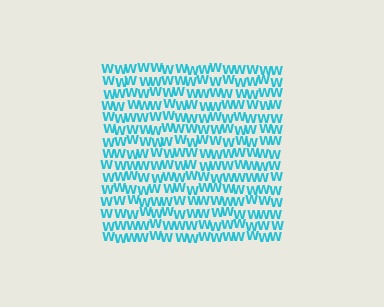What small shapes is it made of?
It is made of small letter W's.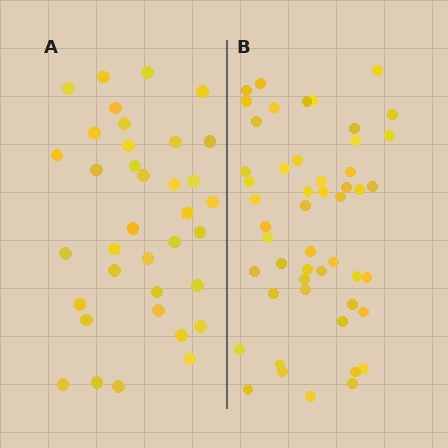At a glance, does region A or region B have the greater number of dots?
Region B (the right region) has more dots.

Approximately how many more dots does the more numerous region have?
Region B has approximately 15 more dots than region A.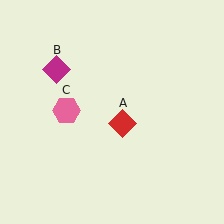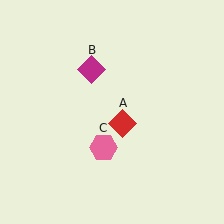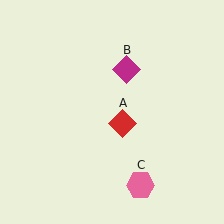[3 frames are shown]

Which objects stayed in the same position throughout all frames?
Red diamond (object A) remained stationary.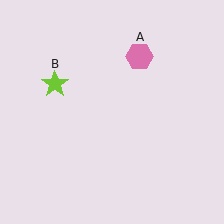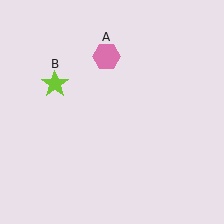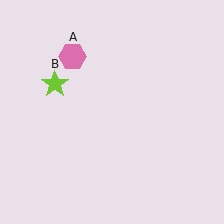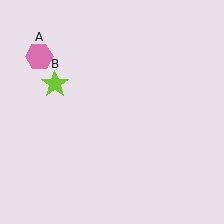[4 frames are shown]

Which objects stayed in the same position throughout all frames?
Lime star (object B) remained stationary.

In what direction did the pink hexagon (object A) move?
The pink hexagon (object A) moved left.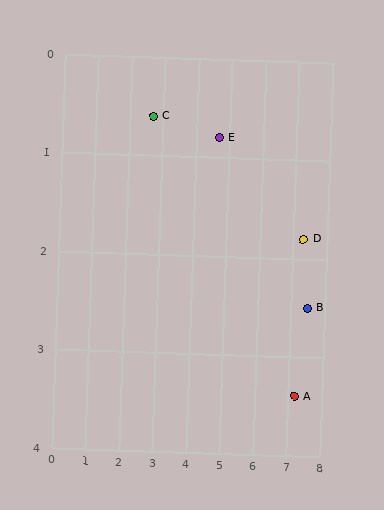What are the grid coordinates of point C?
Point C is at approximately (2.7, 0.6).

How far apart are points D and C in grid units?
Points D and C are about 4.8 grid units apart.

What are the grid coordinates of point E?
Point E is at approximately (4.7, 0.8).